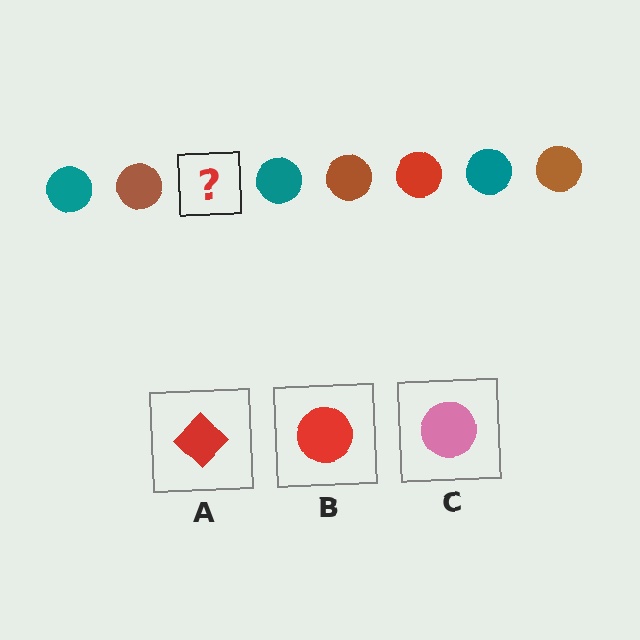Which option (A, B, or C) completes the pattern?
B.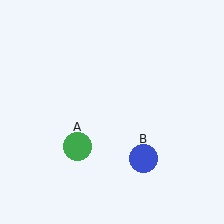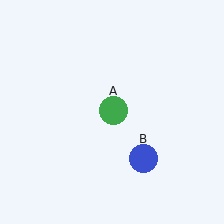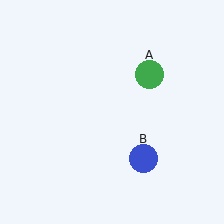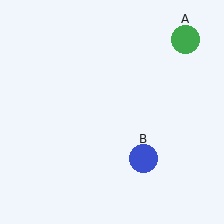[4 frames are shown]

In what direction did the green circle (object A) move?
The green circle (object A) moved up and to the right.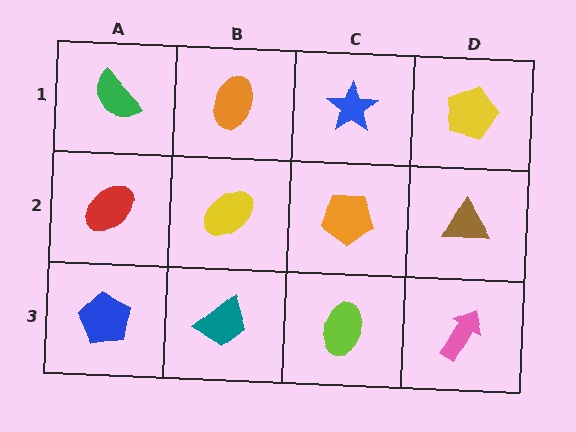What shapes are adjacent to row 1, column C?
An orange pentagon (row 2, column C), an orange ellipse (row 1, column B), a yellow pentagon (row 1, column D).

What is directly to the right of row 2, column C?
A brown triangle.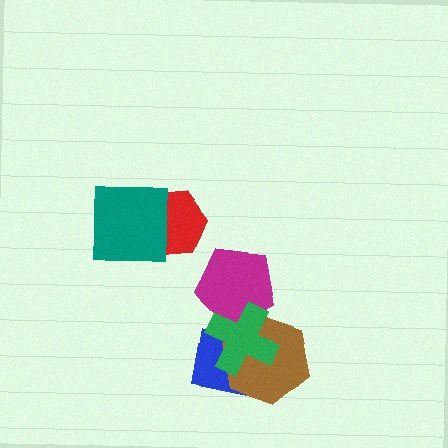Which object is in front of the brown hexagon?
The green cross is in front of the brown hexagon.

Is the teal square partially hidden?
No, no other shape covers it.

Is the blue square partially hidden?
Yes, it is partially covered by another shape.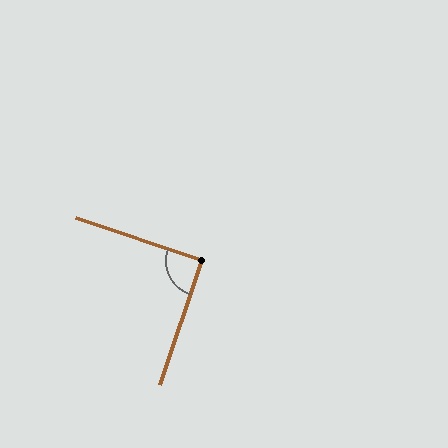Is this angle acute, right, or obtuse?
It is approximately a right angle.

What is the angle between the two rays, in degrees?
Approximately 90 degrees.